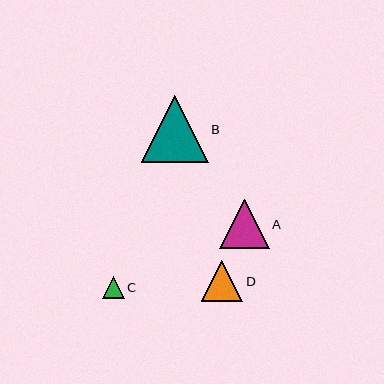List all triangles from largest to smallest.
From largest to smallest: B, A, D, C.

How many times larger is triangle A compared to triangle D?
Triangle A is approximately 1.2 times the size of triangle D.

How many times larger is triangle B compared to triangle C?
Triangle B is approximately 3.1 times the size of triangle C.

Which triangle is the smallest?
Triangle C is the smallest with a size of approximately 22 pixels.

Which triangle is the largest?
Triangle B is the largest with a size of approximately 67 pixels.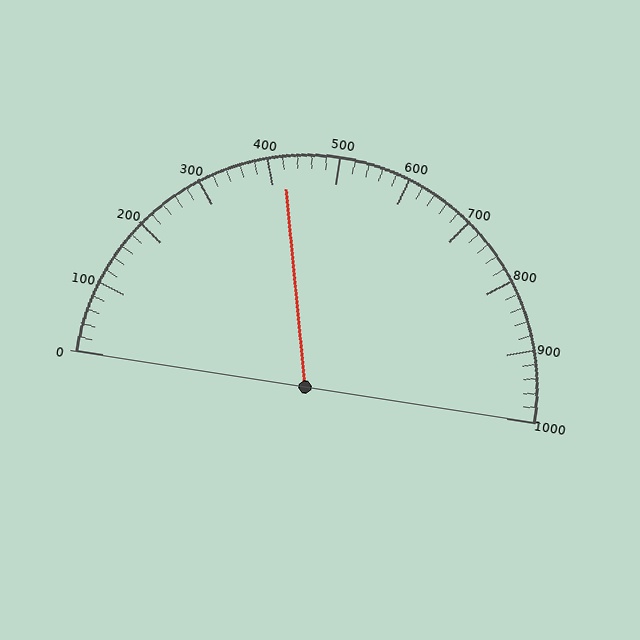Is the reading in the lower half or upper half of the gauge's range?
The reading is in the lower half of the range (0 to 1000).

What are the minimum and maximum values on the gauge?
The gauge ranges from 0 to 1000.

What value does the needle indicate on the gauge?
The needle indicates approximately 420.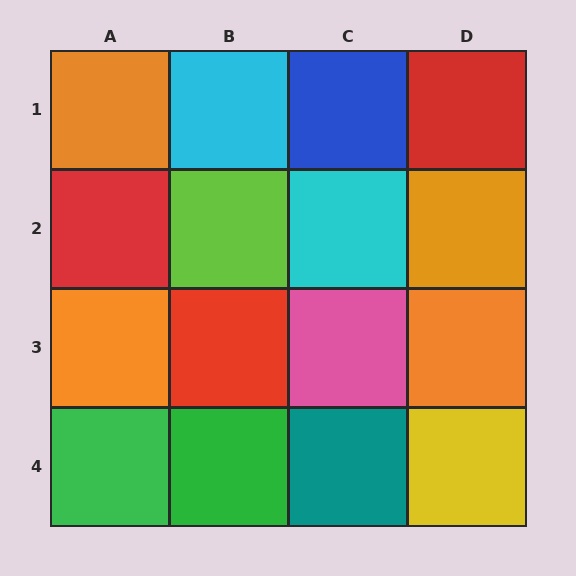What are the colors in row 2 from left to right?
Red, lime, cyan, orange.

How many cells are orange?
4 cells are orange.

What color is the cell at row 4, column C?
Teal.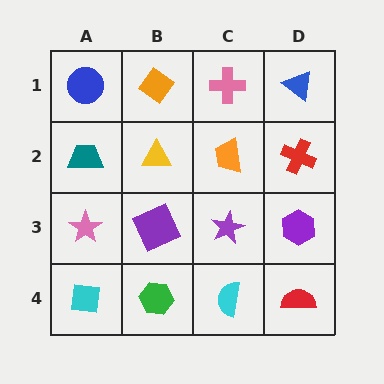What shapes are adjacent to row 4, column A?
A pink star (row 3, column A), a green hexagon (row 4, column B).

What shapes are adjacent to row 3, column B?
A yellow triangle (row 2, column B), a green hexagon (row 4, column B), a pink star (row 3, column A), a purple star (row 3, column C).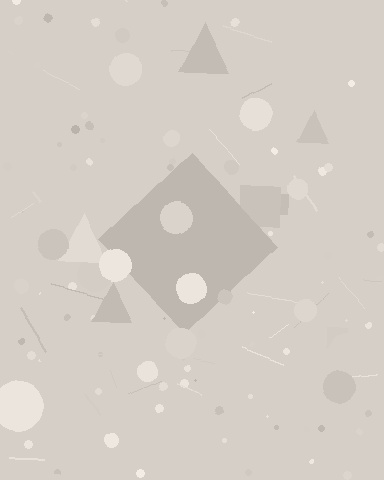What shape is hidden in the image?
A diamond is hidden in the image.